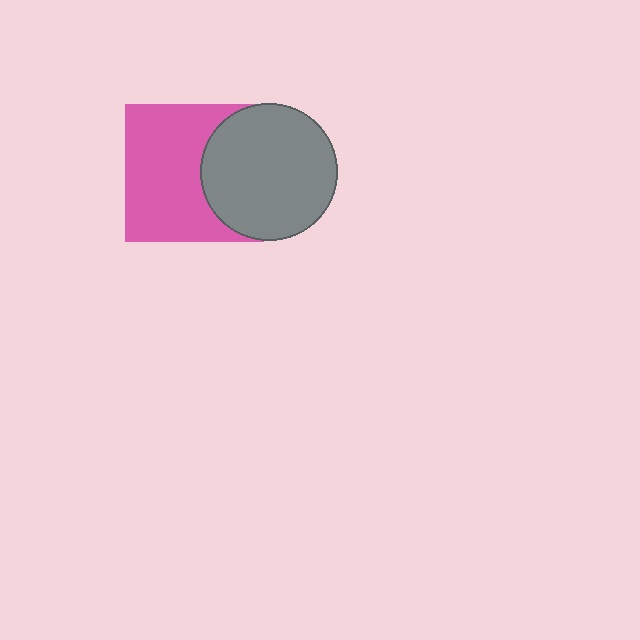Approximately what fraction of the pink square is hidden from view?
Roughly 35% of the pink square is hidden behind the gray circle.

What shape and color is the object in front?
The object in front is a gray circle.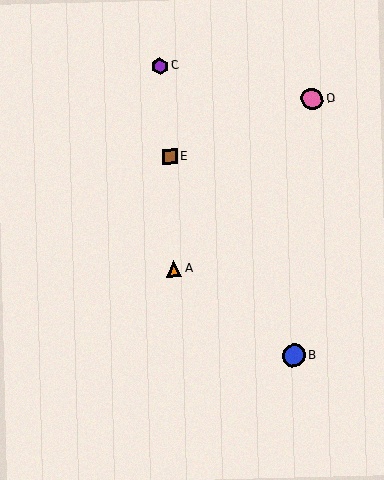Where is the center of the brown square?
The center of the brown square is at (170, 156).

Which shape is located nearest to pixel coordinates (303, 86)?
The pink circle (labeled D) at (312, 99) is nearest to that location.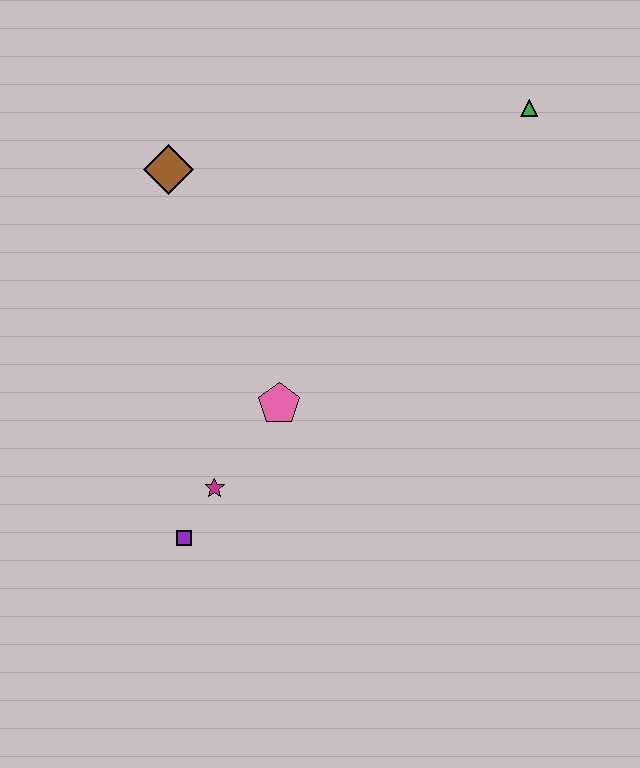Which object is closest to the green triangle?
The brown diamond is closest to the green triangle.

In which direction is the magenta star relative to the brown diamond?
The magenta star is below the brown diamond.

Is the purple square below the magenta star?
Yes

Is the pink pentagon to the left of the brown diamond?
No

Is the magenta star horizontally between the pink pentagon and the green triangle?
No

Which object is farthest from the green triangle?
The purple square is farthest from the green triangle.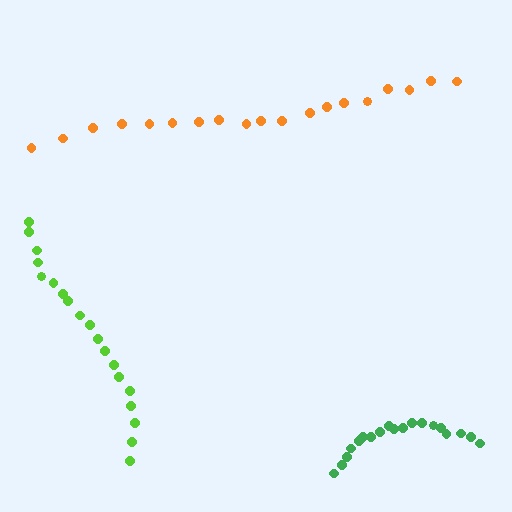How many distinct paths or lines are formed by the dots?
There are 3 distinct paths.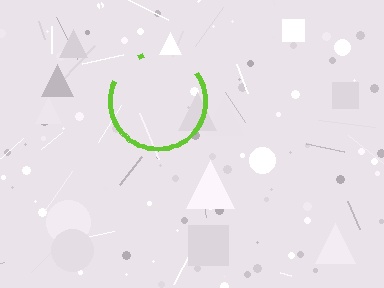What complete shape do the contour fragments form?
The contour fragments form a circle.